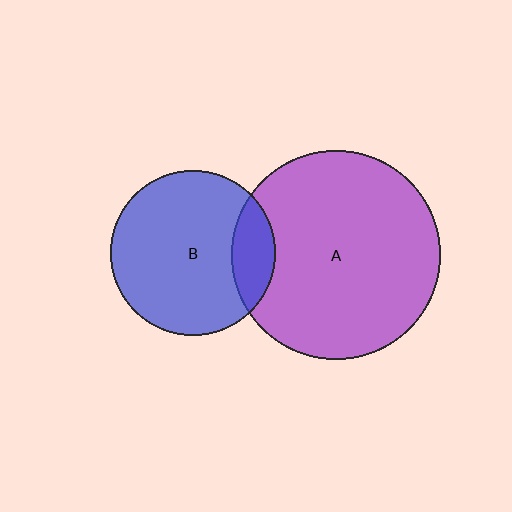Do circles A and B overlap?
Yes.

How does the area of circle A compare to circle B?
Approximately 1.6 times.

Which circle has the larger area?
Circle A (purple).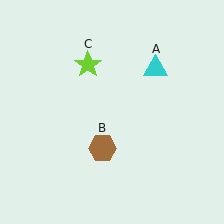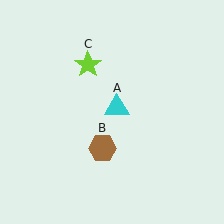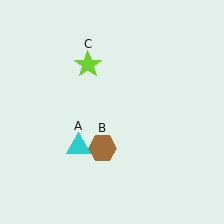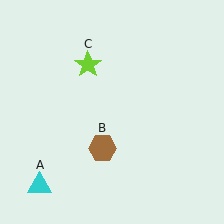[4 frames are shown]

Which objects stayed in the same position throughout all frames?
Brown hexagon (object B) and lime star (object C) remained stationary.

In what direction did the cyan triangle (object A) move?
The cyan triangle (object A) moved down and to the left.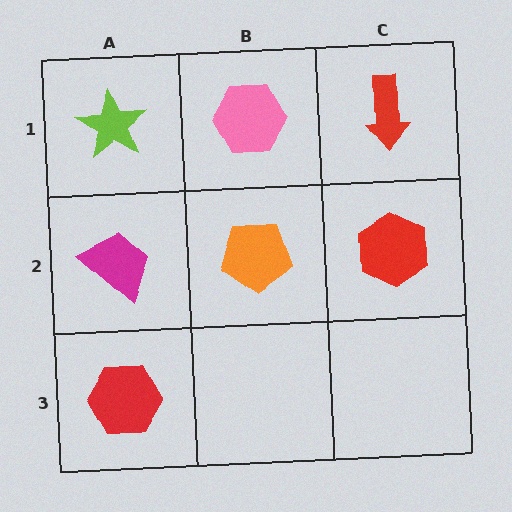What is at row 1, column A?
A lime star.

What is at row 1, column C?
A red arrow.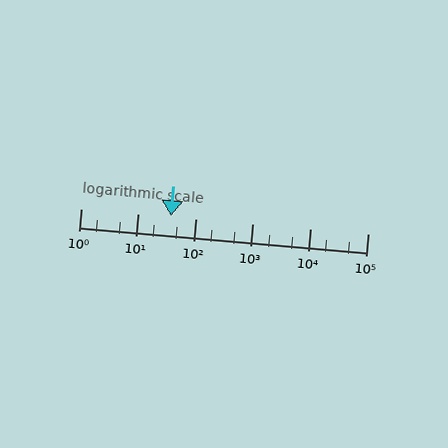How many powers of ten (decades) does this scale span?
The scale spans 5 decades, from 1 to 100000.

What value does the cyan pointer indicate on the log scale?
The pointer indicates approximately 38.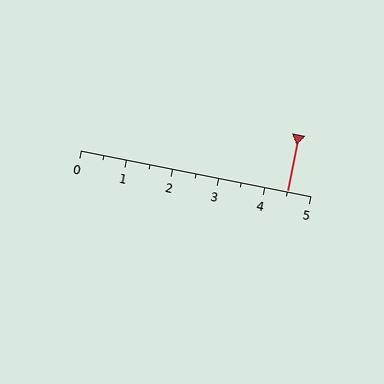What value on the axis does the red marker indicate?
The marker indicates approximately 4.5.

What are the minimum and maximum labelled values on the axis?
The axis runs from 0 to 5.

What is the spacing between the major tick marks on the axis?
The major ticks are spaced 1 apart.